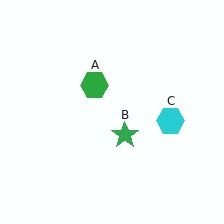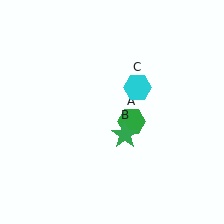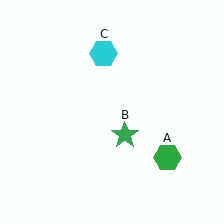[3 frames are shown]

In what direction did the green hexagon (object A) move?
The green hexagon (object A) moved down and to the right.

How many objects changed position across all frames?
2 objects changed position: green hexagon (object A), cyan hexagon (object C).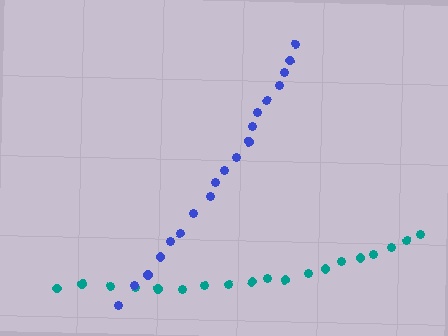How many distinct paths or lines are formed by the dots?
There are 2 distinct paths.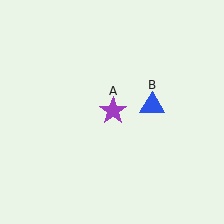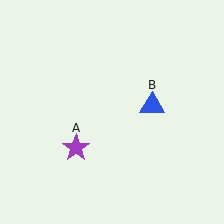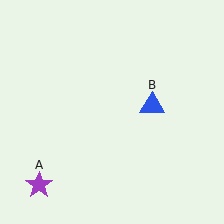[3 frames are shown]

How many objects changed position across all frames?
1 object changed position: purple star (object A).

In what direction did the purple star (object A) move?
The purple star (object A) moved down and to the left.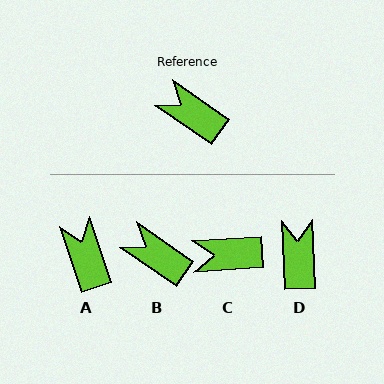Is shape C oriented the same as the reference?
No, it is off by about 38 degrees.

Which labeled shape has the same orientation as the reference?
B.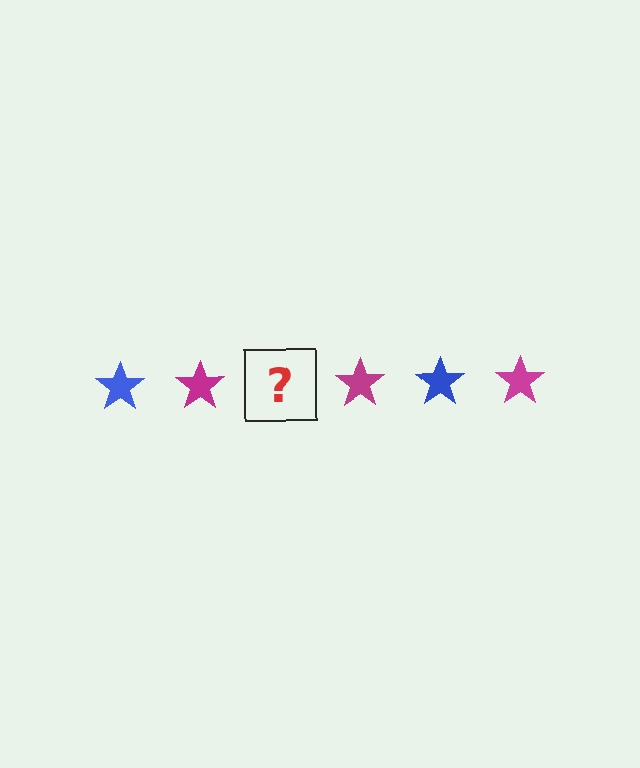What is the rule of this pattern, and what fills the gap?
The rule is that the pattern cycles through blue, magenta stars. The gap should be filled with a blue star.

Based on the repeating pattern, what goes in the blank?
The blank should be a blue star.